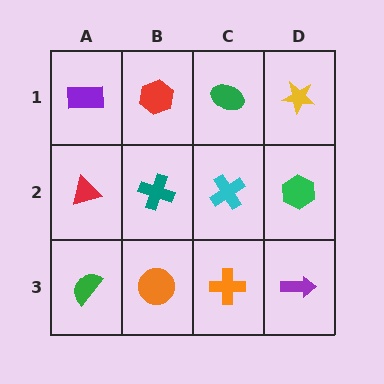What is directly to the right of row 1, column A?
A red hexagon.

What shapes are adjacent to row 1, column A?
A red triangle (row 2, column A), a red hexagon (row 1, column B).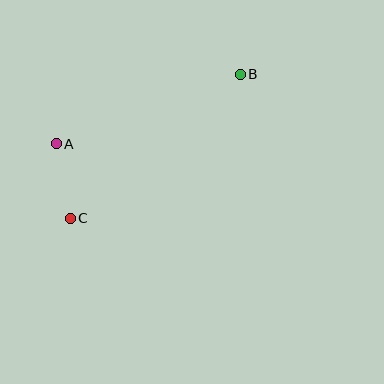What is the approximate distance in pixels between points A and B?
The distance between A and B is approximately 197 pixels.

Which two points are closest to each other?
Points A and C are closest to each other.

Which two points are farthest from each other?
Points B and C are farthest from each other.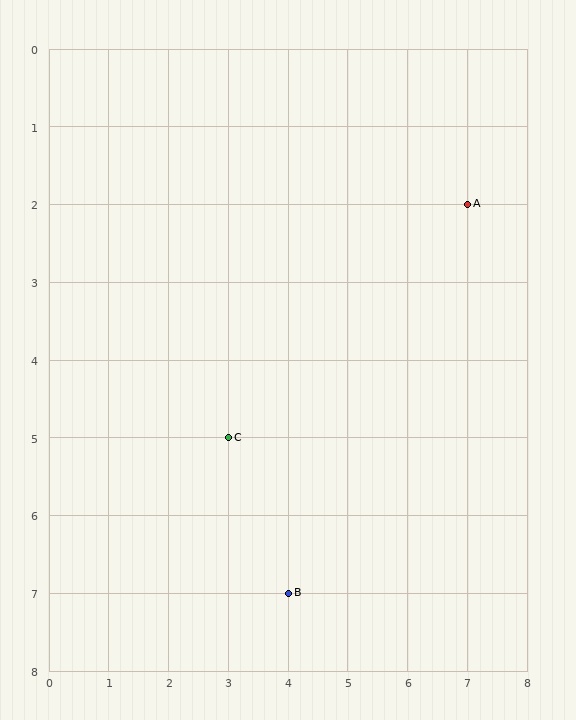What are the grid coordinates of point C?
Point C is at grid coordinates (3, 5).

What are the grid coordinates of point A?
Point A is at grid coordinates (7, 2).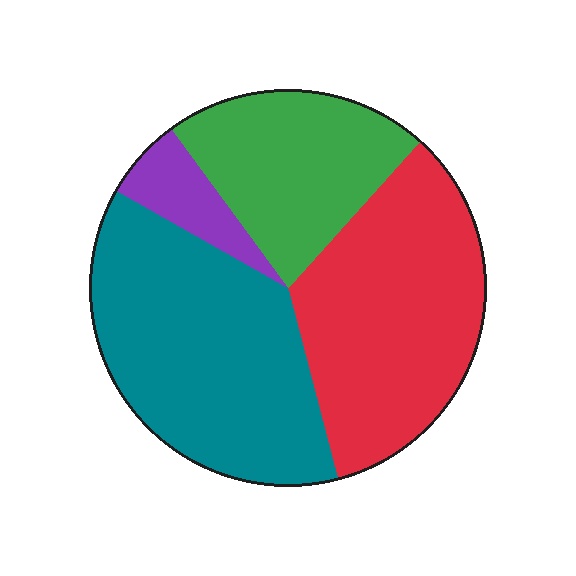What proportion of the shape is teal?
Teal takes up between a third and a half of the shape.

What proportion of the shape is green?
Green takes up about one fifth (1/5) of the shape.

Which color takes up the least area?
Purple, at roughly 5%.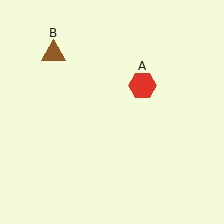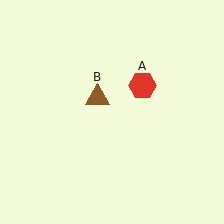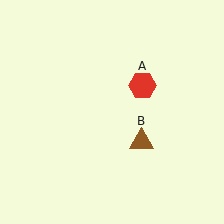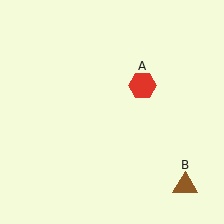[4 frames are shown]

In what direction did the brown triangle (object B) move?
The brown triangle (object B) moved down and to the right.